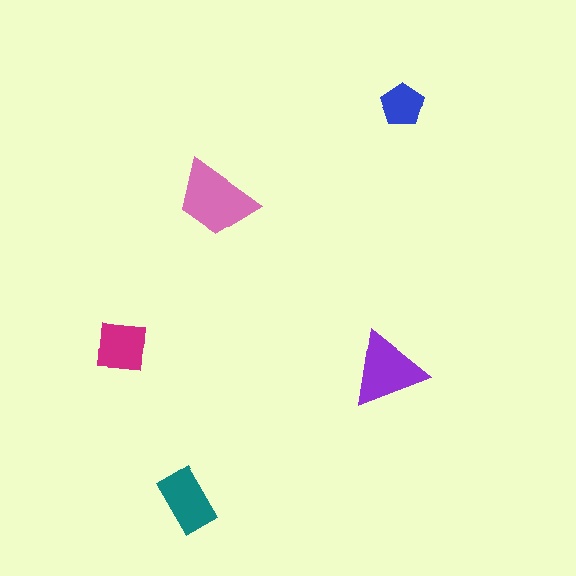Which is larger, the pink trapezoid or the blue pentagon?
The pink trapezoid.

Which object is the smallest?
The blue pentagon.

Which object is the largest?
The pink trapezoid.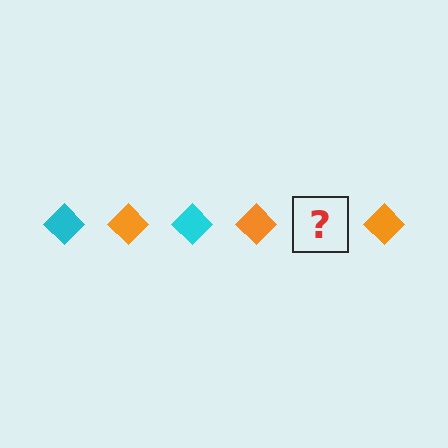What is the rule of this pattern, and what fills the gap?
The rule is that the pattern cycles through cyan, orange diamonds. The gap should be filled with a cyan diamond.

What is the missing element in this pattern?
The missing element is a cyan diamond.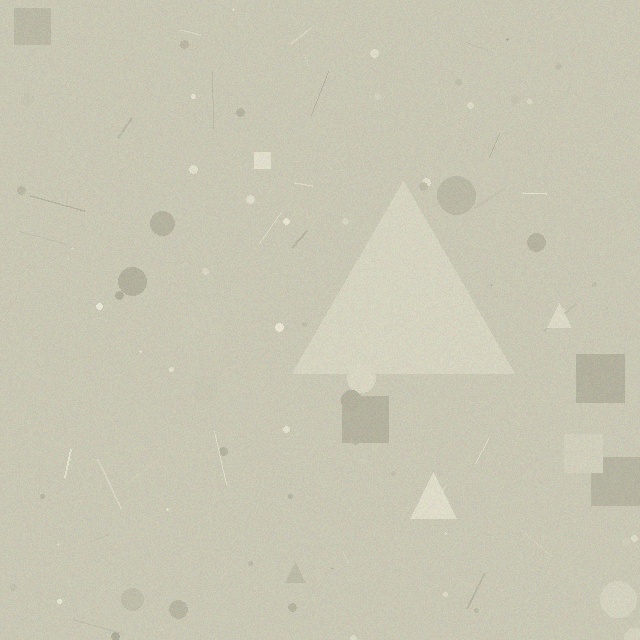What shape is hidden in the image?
A triangle is hidden in the image.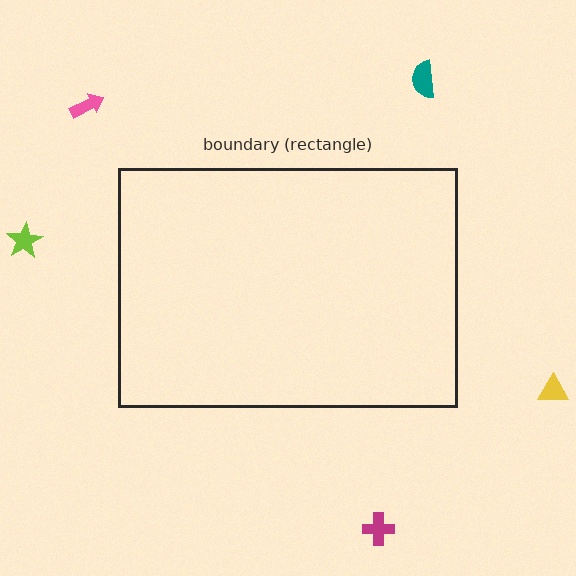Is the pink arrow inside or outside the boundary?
Outside.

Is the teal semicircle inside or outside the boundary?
Outside.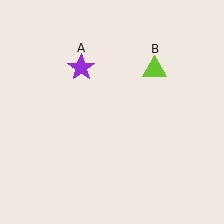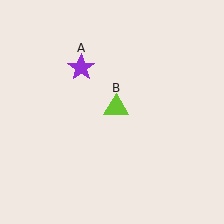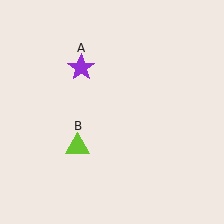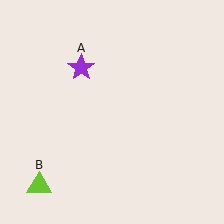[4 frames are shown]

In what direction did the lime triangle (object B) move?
The lime triangle (object B) moved down and to the left.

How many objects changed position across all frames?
1 object changed position: lime triangle (object B).